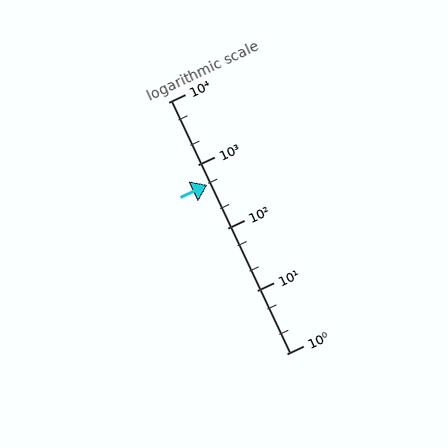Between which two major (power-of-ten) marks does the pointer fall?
The pointer is between 100 and 1000.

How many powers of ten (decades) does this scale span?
The scale spans 4 decades, from 1 to 10000.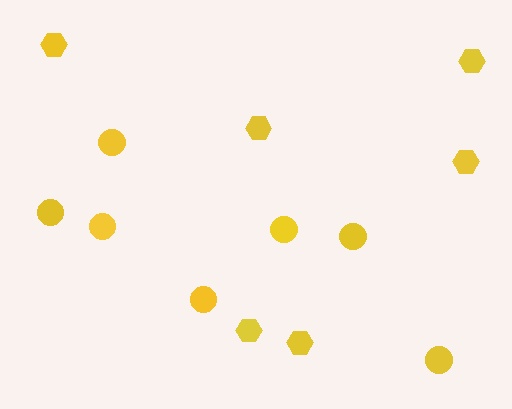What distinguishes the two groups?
There are 2 groups: one group of circles (7) and one group of hexagons (6).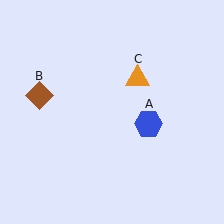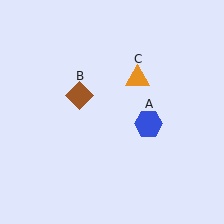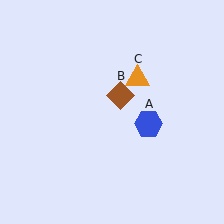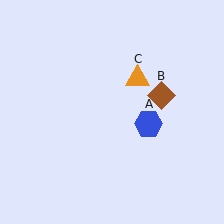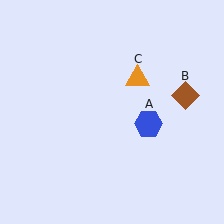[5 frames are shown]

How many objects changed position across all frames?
1 object changed position: brown diamond (object B).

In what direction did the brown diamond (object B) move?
The brown diamond (object B) moved right.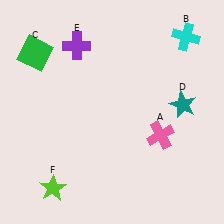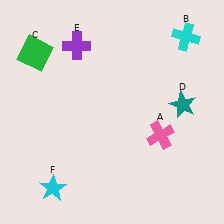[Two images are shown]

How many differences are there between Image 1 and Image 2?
There is 1 difference between the two images.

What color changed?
The star (F) changed from lime in Image 1 to cyan in Image 2.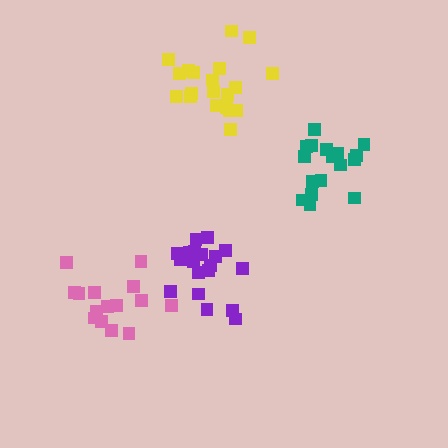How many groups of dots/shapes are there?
There are 4 groups.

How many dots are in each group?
Group 1: 15 dots, Group 2: 20 dots, Group 3: 17 dots, Group 4: 20 dots (72 total).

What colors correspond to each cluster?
The clusters are colored: pink, purple, teal, yellow.